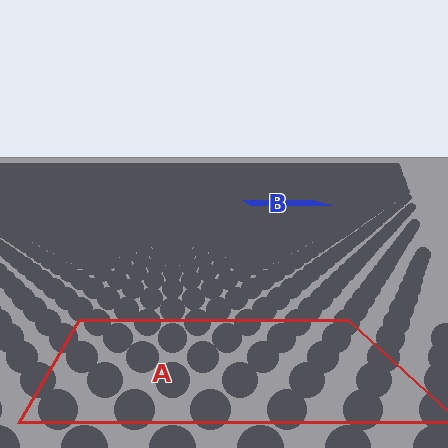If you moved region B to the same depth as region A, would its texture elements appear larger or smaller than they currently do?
They would appear larger. At a closer depth, the same texture elements are projected at a bigger on-screen size.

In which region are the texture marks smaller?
The texture marks are smaller in region B, because it is farther away.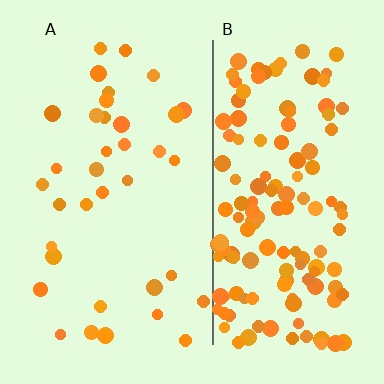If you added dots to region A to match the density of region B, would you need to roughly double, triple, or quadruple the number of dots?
Approximately quadruple.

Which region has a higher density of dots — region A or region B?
B (the right).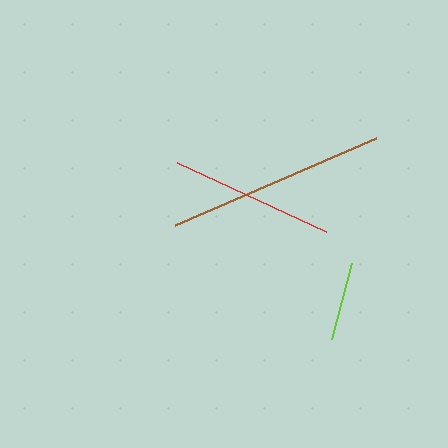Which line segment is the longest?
The brown line is the longest at approximately 219 pixels.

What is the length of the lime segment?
The lime segment is approximately 79 pixels long.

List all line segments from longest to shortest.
From longest to shortest: brown, red, lime.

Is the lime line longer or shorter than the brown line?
The brown line is longer than the lime line.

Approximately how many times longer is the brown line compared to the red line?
The brown line is approximately 1.3 times the length of the red line.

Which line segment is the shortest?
The lime line is the shortest at approximately 79 pixels.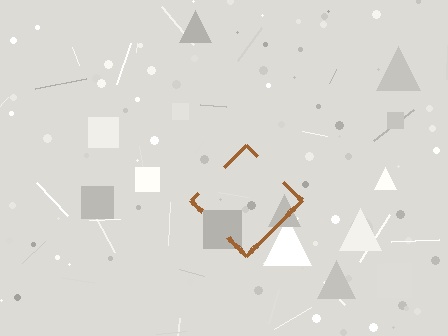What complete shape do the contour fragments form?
The contour fragments form a diamond.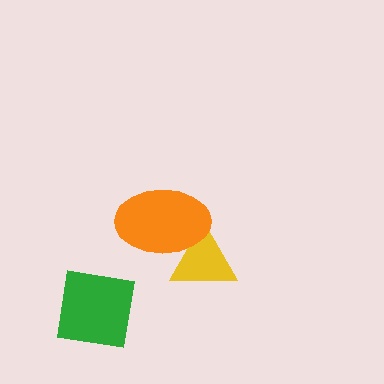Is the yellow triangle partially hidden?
Yes, it is partially covered by another shape.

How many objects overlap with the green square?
0 objects overlap with the green square.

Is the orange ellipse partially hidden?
No, no other shape covers it.